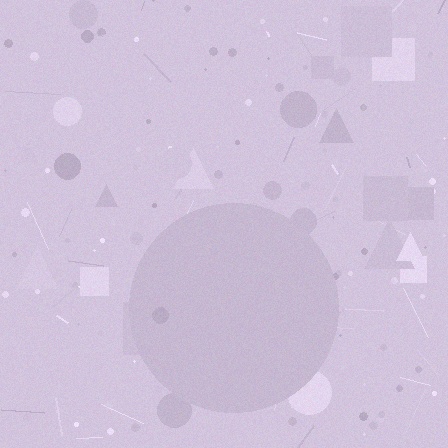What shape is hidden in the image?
A circle is hidden in the image.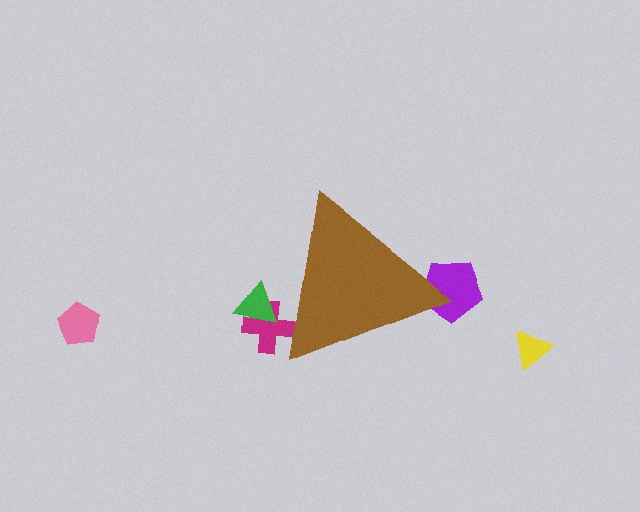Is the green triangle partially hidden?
Yes, the green triangle is partially hidden behind the brown triangle.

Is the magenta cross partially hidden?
Yes, the magenta cross is partially hidden behind the brown triangle.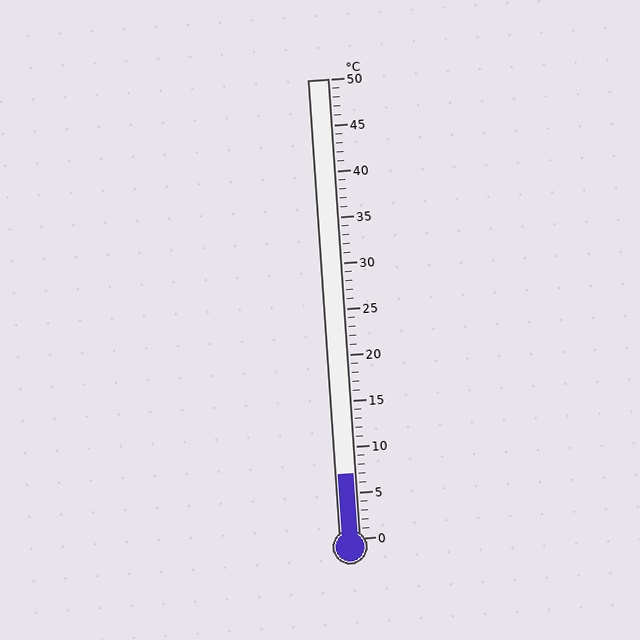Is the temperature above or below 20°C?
The temperature is below 20°C.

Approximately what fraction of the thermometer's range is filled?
The thermometer is filled to approximately 15% of its range.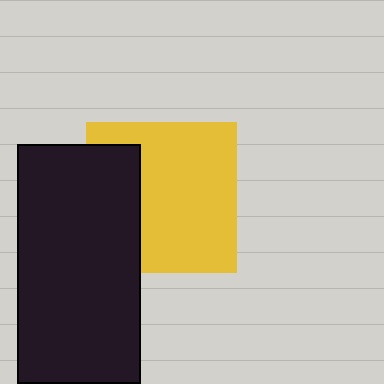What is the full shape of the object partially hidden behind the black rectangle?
The partially hidden object is a yellow square.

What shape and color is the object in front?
The object in front is a black rectangle.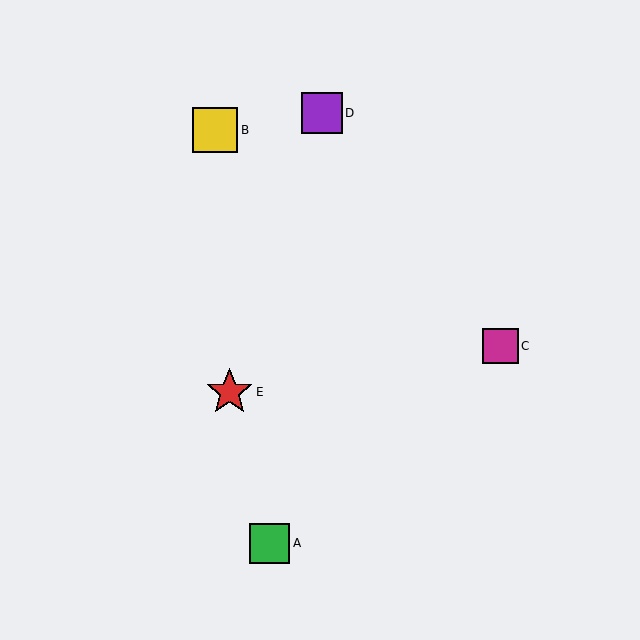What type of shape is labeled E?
Shape E is a red star.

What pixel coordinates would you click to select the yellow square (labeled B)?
Click at (215, 130) to select the yellow square B.